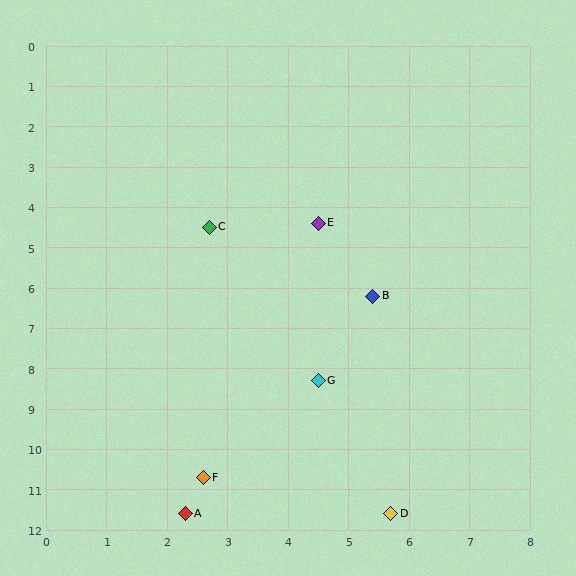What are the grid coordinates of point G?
Point G is at approximately (4.5, 8.3).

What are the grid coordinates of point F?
Point F is at approximately (2.6, 10.7).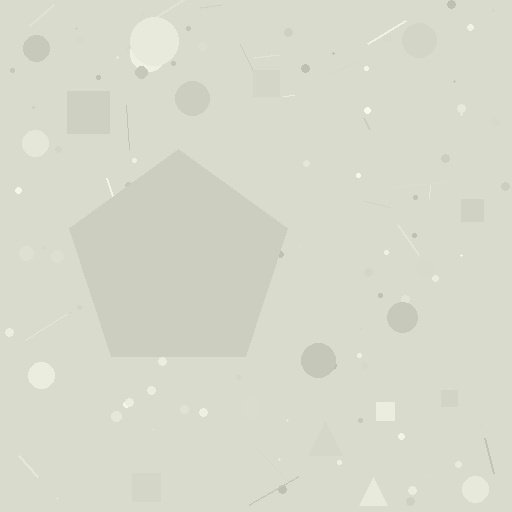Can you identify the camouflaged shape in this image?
The camouflaged shape is a pentagon.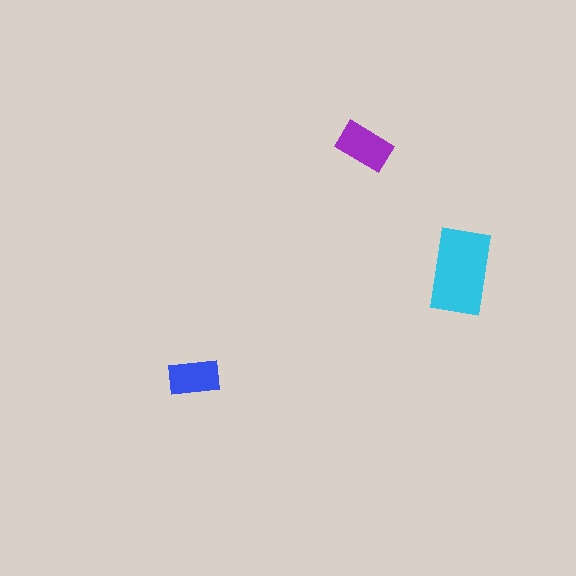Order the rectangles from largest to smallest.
the cyan one, the purple one, the blue one.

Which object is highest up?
The purple rectangle is topmost.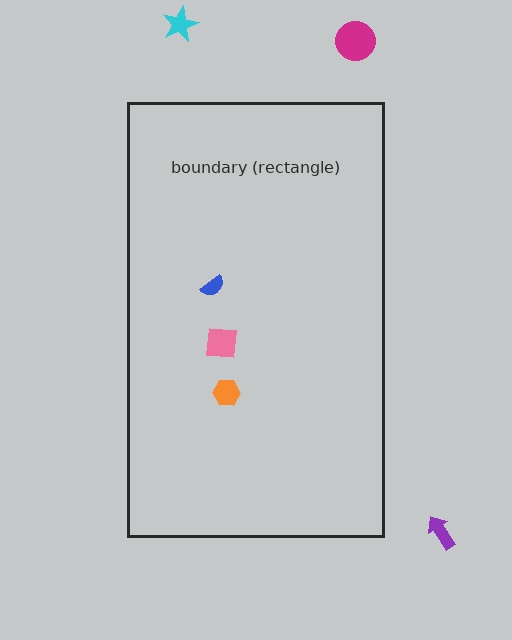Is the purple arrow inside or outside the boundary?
Outside.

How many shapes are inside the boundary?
3 inside, 3 outside.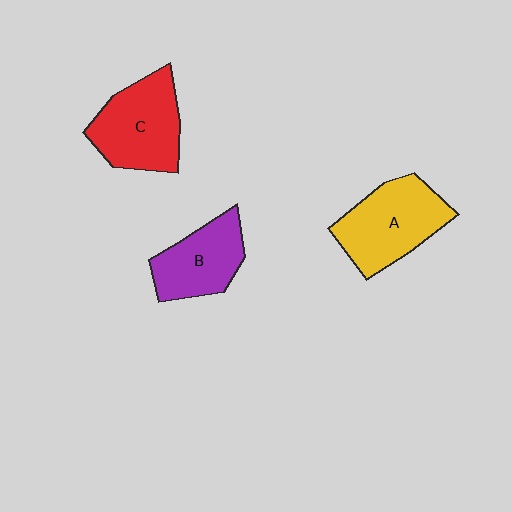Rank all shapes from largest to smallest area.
From largest to smallest: A (yellow), C (red), B (purple).